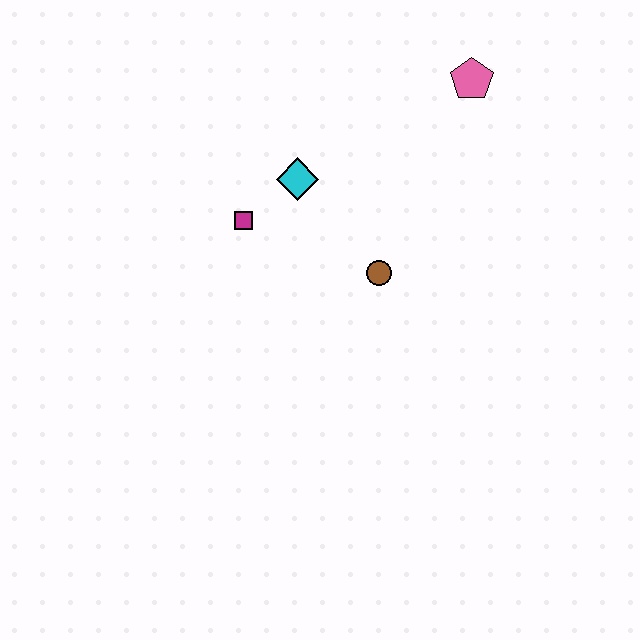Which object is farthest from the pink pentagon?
The magenta square is farthest from the pink pentagon.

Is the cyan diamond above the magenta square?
Yes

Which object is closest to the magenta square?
The cyan diamond is closest to the magenta square.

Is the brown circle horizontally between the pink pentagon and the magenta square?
Yes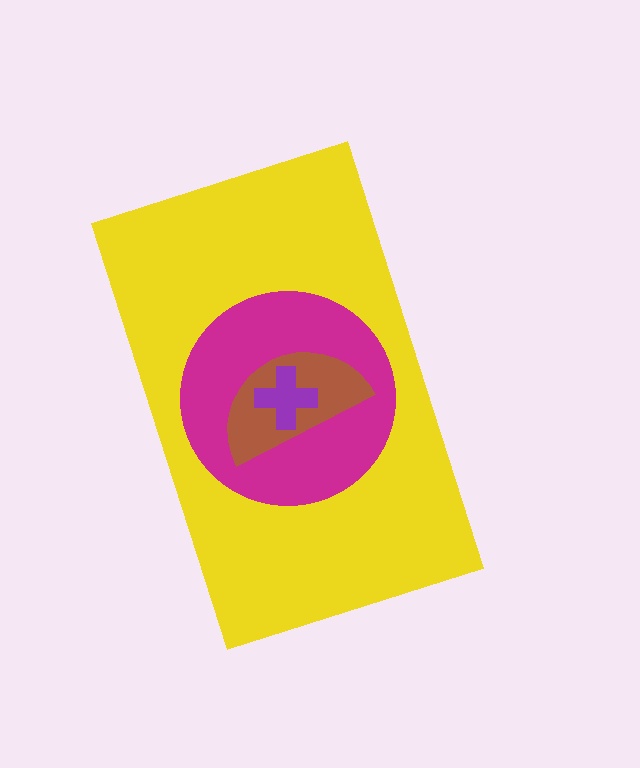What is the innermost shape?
The purple cross.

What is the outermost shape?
The yellow rectangle.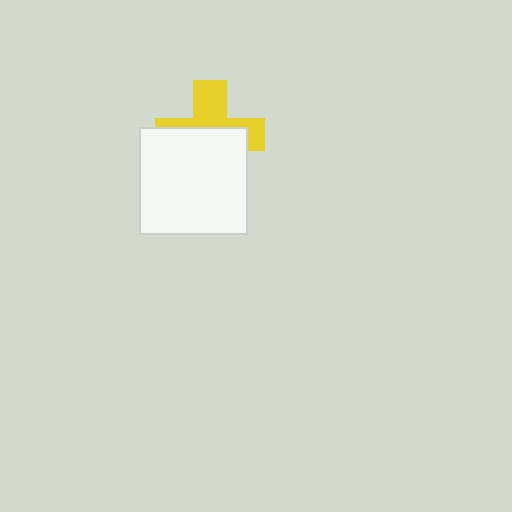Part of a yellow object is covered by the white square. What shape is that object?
It is a cross.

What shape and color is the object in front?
The object in front is a white square.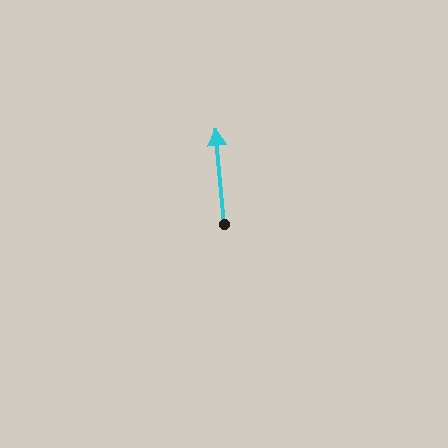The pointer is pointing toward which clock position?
Roughly 12 o'clock.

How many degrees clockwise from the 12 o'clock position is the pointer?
Approximately 355 degrees.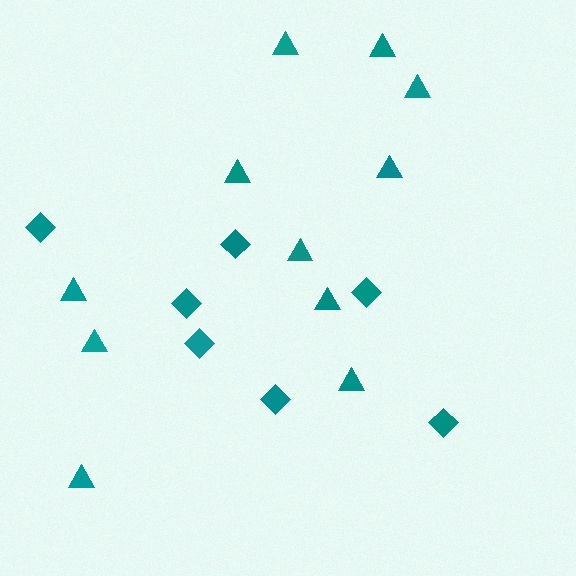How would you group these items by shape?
There are 2 groups: one group of triangles (11) and one group of diamonds (7).